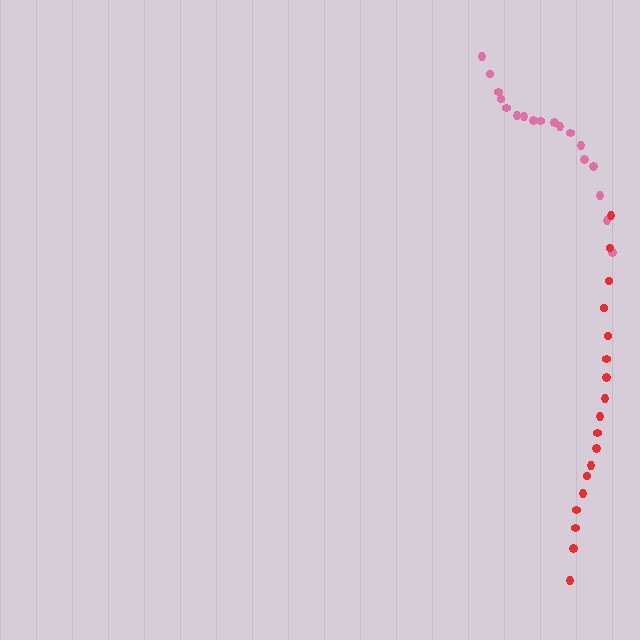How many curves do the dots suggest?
There are 2 distinct paths.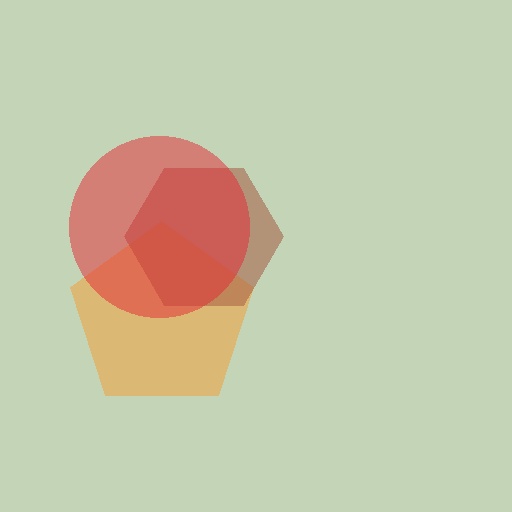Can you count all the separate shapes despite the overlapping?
Yes, there are 3 separate shapes.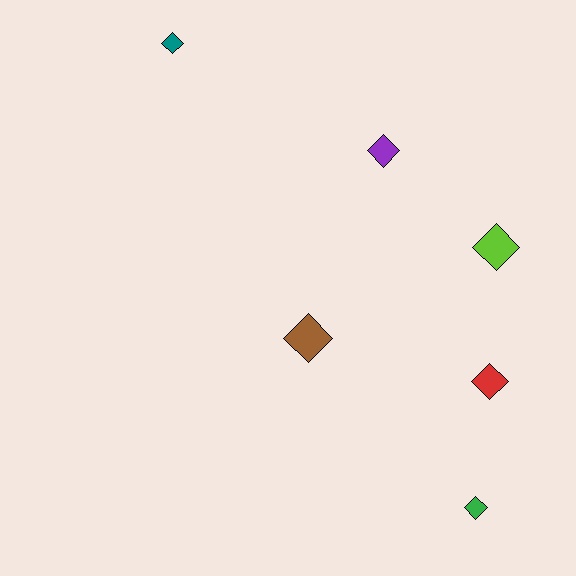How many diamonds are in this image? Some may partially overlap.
There are 6 diamonds.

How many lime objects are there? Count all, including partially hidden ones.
There is 1 lime object.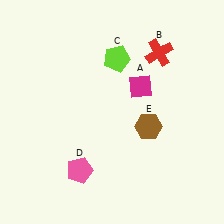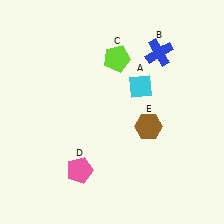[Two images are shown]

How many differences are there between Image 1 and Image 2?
There are 2 differences between the two images.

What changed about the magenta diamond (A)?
In Image 1, A is magenta. In Image 2, it changed to cyan.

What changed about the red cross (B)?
In Image 1, B is red. In Image 2, it changed to blue.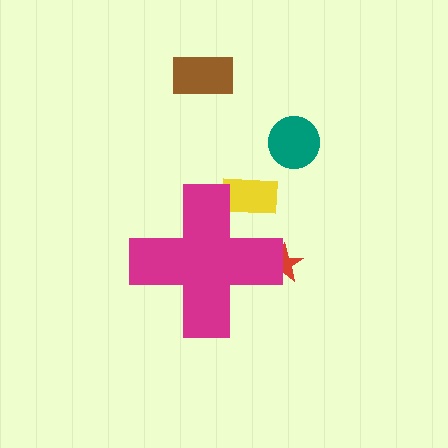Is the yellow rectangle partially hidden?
Yes, the yellow rectangle is partially hidden behind the magenta cross.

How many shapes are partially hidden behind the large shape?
2 shapes are partially hidden.